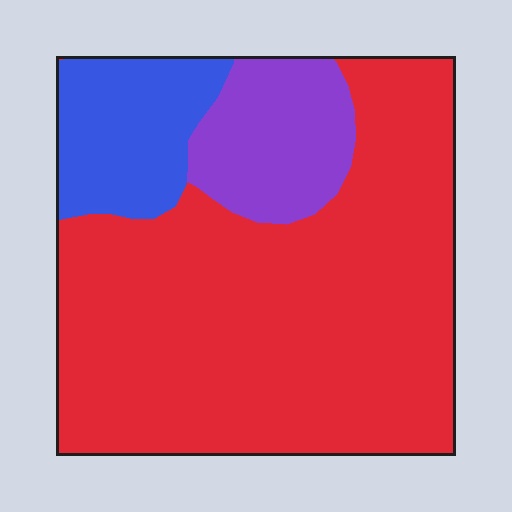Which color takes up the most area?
Red, at roughly 70%.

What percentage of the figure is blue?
Blue takes up about one eighth (1/8) of the figure.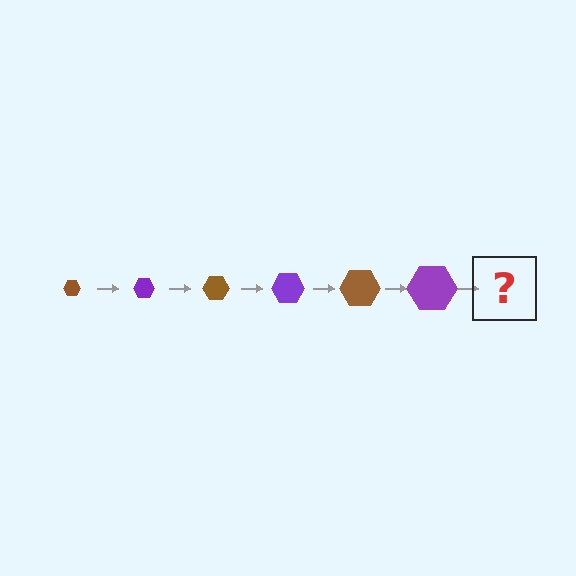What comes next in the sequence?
The next element should be a brown hexagon, larger than the previous one.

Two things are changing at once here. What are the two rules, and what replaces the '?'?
The two rules are that the hexagon grows larger each step and the color cycles through brown and purple. The '?' should be a brown hexagon, larger than the previous one.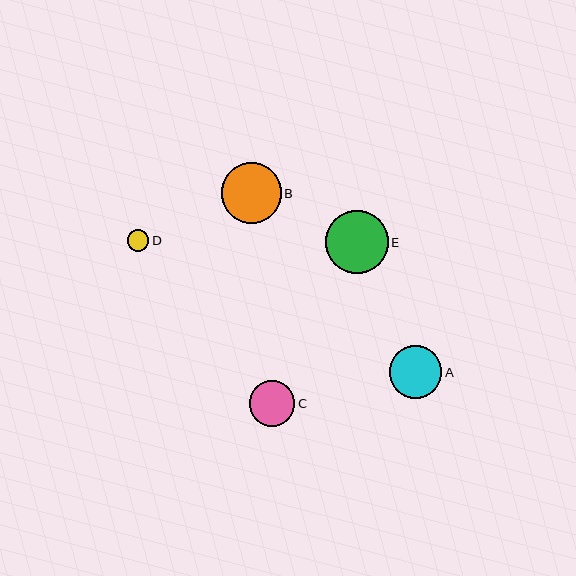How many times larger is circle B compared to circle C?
Circle B is approximately 1.3 times the size of circle C.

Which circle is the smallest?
Circle D is the smallest with a size of approximately 21 pixels.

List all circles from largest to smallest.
From largest to smallest: E, B, A, C, D.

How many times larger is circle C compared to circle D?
Circle C is approximately 2.2 times the size of circle D.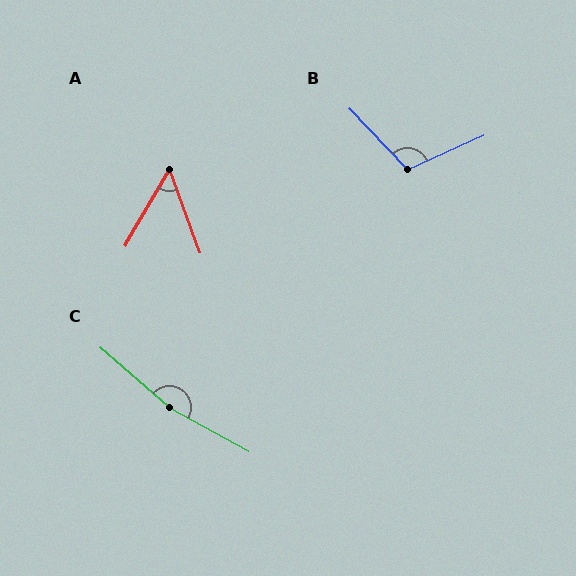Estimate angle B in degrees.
Approximately 109 degrees.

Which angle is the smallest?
A, at approximately 50 degrees.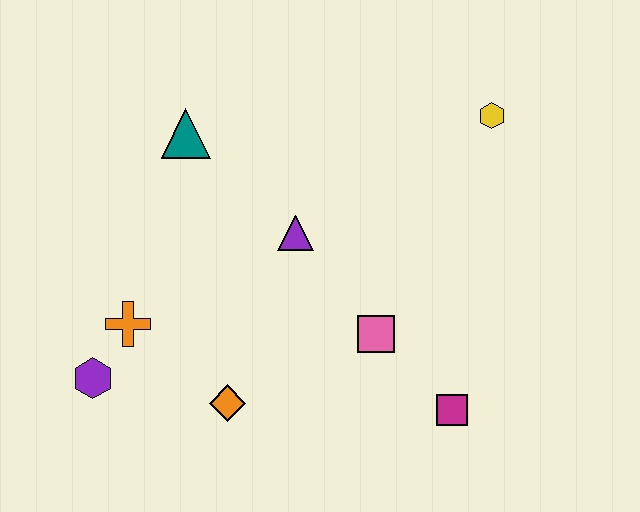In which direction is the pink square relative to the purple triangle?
The pink square is below the purple triangle.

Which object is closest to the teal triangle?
The purple triangle is closest to the teal triangle.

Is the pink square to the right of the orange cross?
Yes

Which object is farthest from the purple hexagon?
The yellow hexagon is farthest from the purple hexagon.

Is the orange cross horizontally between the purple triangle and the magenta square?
No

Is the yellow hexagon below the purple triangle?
No